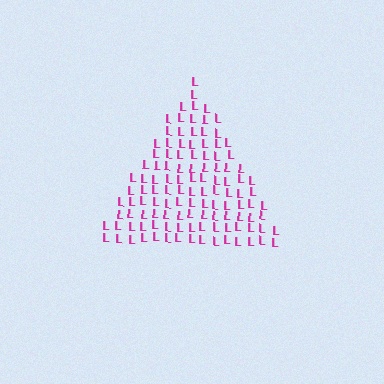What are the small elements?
The small elements are letter L's.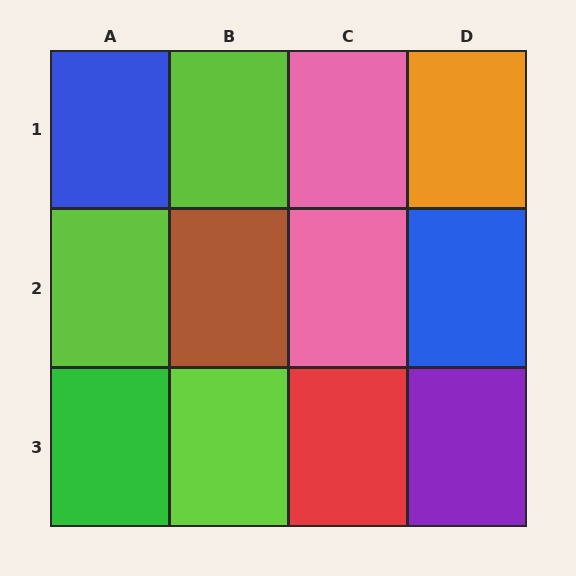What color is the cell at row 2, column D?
Blue.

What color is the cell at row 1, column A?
Blue.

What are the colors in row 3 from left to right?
Green, lime, red, purple.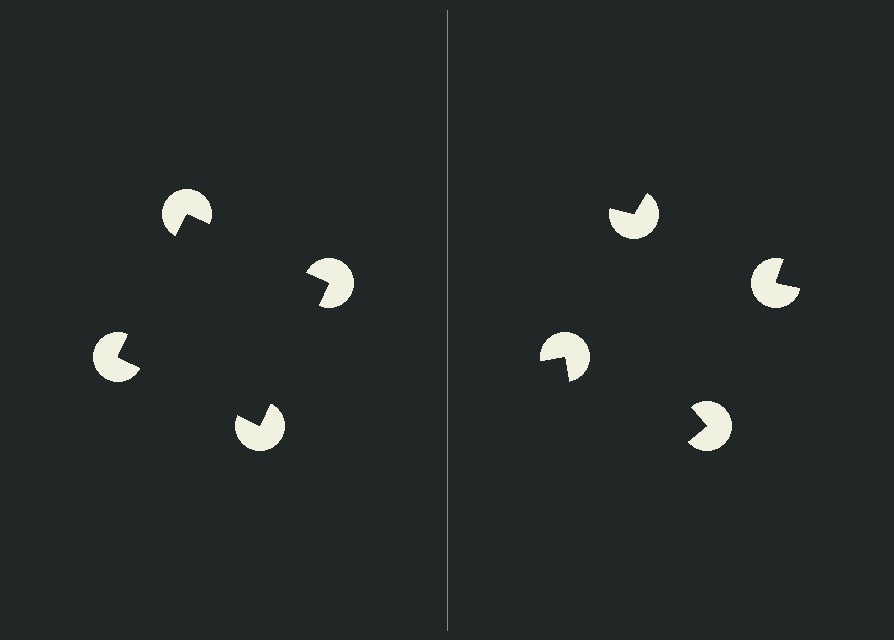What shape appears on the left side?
An illusory square.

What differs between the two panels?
The pac-man discs are positioned identically on both sides; only the wedge orientations differ. On the left they align to a square; on the right they are misaligned.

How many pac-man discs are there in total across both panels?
8 — 4 on each side.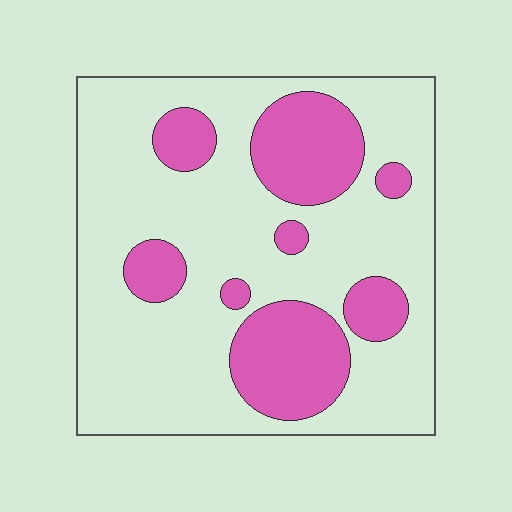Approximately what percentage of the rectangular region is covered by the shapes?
Approximately 25%.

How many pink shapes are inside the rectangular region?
8.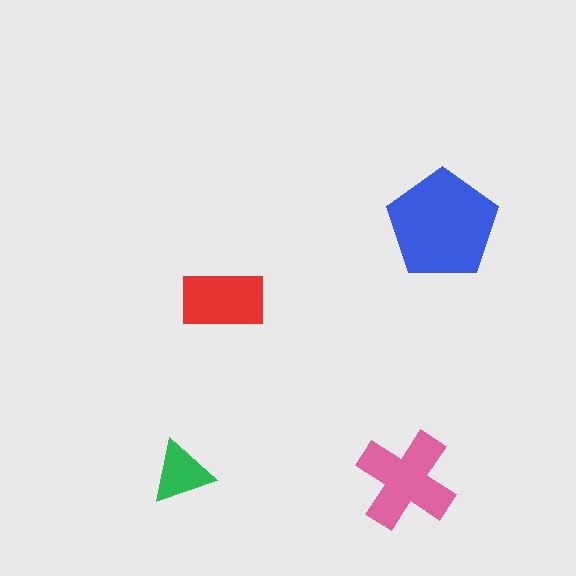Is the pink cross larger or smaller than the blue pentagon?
Smaller.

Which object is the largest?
The blue pentagon.